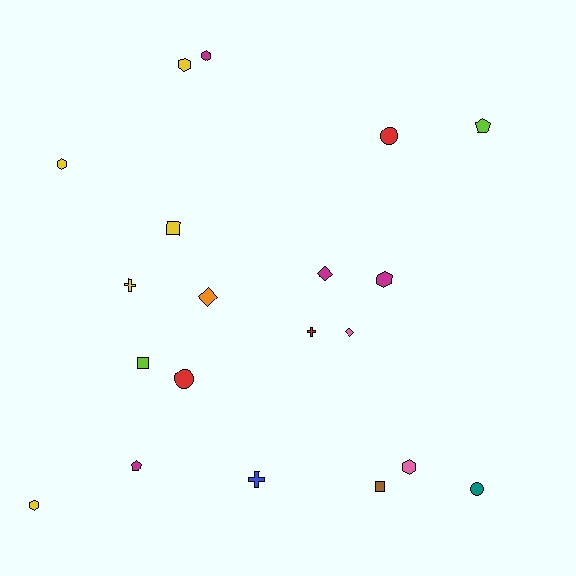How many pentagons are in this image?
There are 2 pentagons.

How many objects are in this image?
There are 20 objects.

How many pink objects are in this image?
There are 2 pink objects.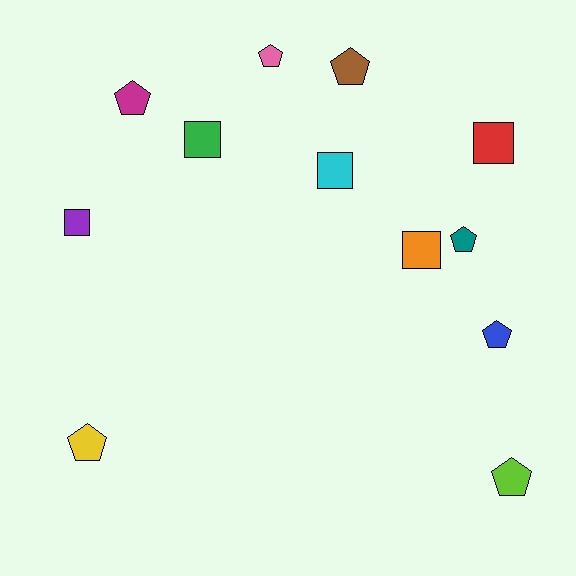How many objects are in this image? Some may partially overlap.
There are 12 objects.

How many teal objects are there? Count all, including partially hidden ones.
There is 1 teal object.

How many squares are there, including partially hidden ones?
There are 5 squares.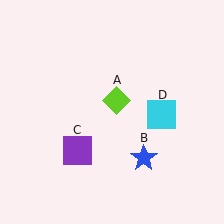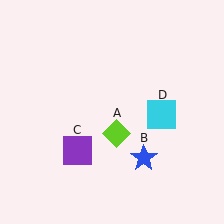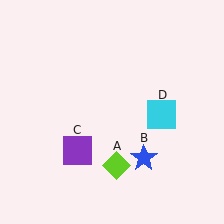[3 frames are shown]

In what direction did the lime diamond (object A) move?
The lime diamond (object A) moved down.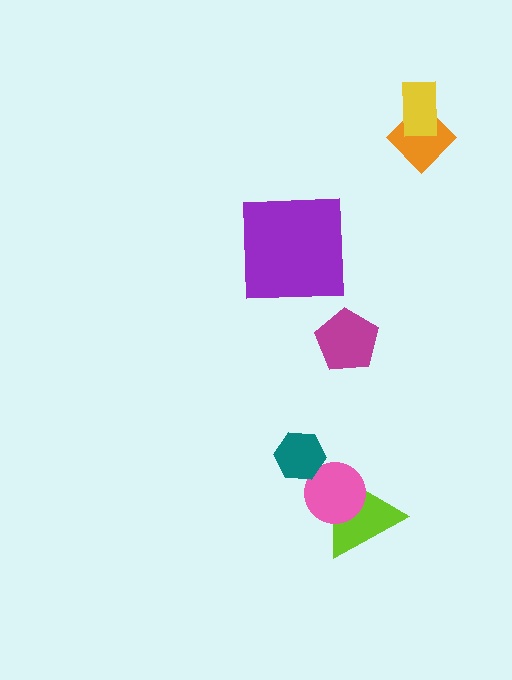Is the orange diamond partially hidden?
Yes, it is partially covered by another shape.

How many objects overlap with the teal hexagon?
0 objects overlap with the teal hexagon.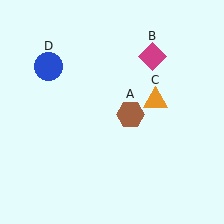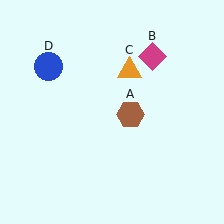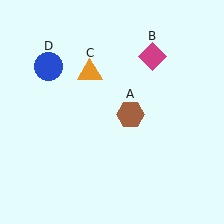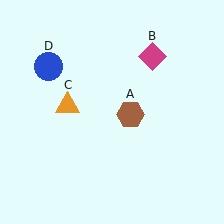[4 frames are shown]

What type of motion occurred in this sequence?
The orange triangle (object C) rotated counterclockwise around the center of the scene.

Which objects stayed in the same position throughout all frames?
Brown hexagon (object A) and magenta diamond (object B) and blue circle (object D) remained stationary.